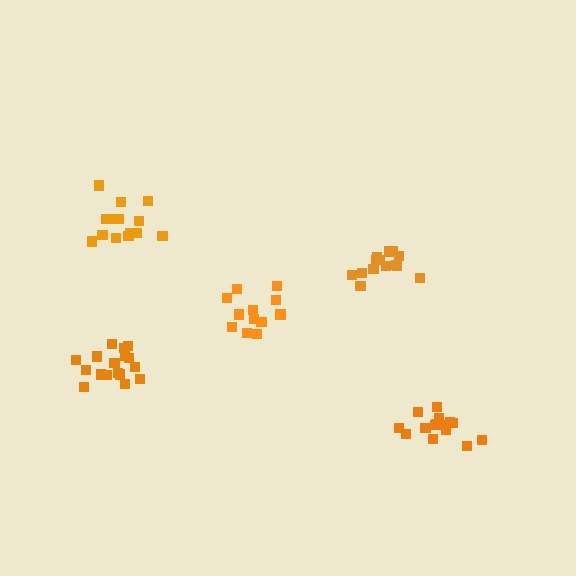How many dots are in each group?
Group 1: 15 dots, Group 2: 14 dots, Group 3: 14 dots, Group 4: 12 dots, Group 5: 17 dots (72 total).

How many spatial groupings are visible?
There are 5 spatial groupings.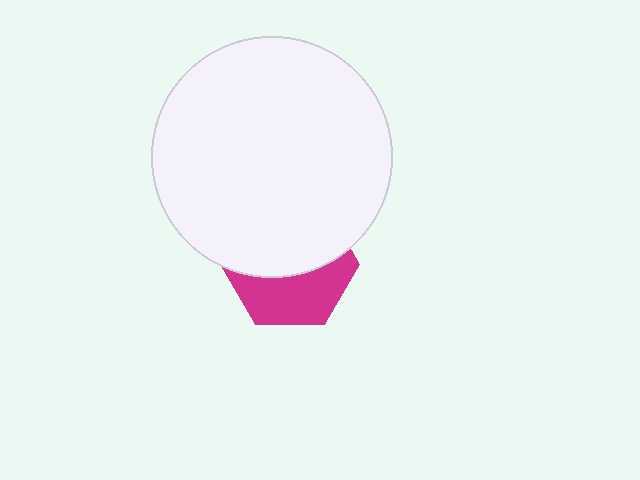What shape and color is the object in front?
The object in front is a white circle.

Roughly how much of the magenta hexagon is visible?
A small part of it is visible (roughly 44%).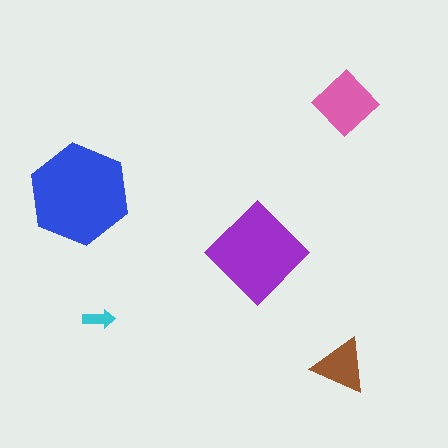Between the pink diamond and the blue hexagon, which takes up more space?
The blue hexagon.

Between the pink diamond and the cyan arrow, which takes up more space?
The pink diamond.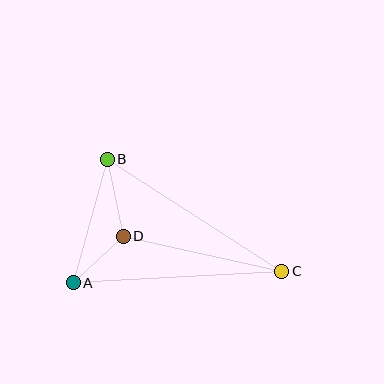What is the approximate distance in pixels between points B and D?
The distance between B and D is approximately 79 pixels.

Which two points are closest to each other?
Points A and D are closest to each other.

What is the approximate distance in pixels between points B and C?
The distance between B and C is approximately 208 pixels.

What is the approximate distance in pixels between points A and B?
The distance between A and B is approximately 128 pixels.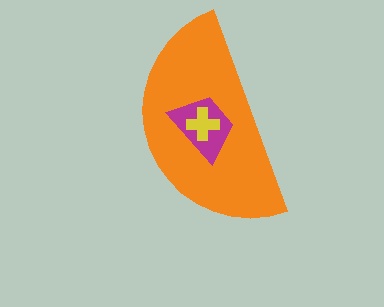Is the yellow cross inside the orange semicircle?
Yes.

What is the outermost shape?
The orange semicircle.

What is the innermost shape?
The yellow cross.